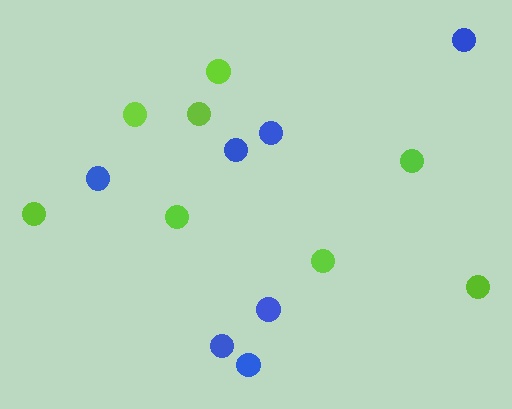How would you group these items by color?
There are 2 groups: one group of lime circles (8) and one group of blue circles (7).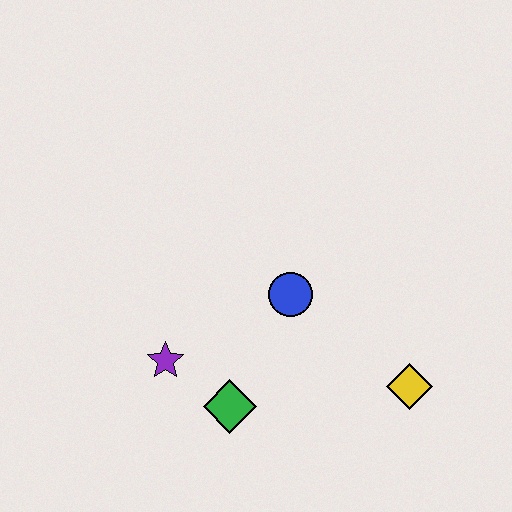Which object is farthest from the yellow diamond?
The purple star is farthest from the yellow diamond.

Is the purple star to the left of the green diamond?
Yes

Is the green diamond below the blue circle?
Yes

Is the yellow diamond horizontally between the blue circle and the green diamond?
No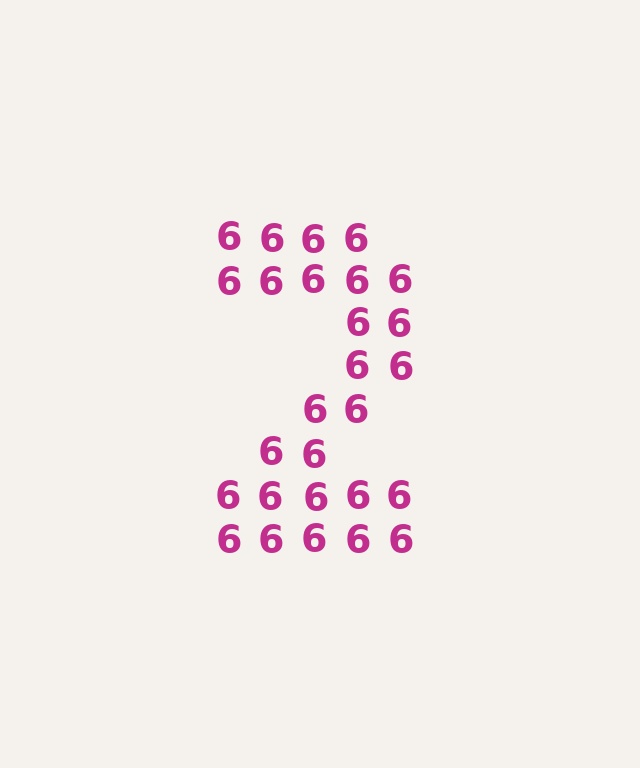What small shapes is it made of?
It is made of small digit 6's.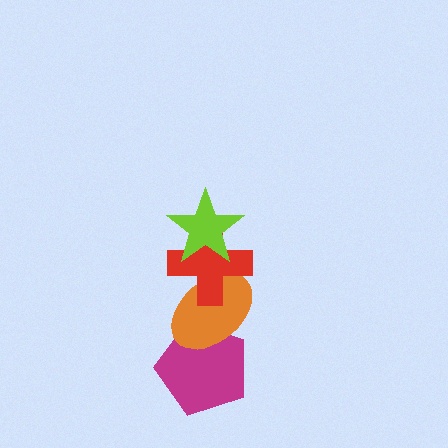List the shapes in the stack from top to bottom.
From top to bottom: the lime star, the red cross, the orange ellipse, the magenta pentagon.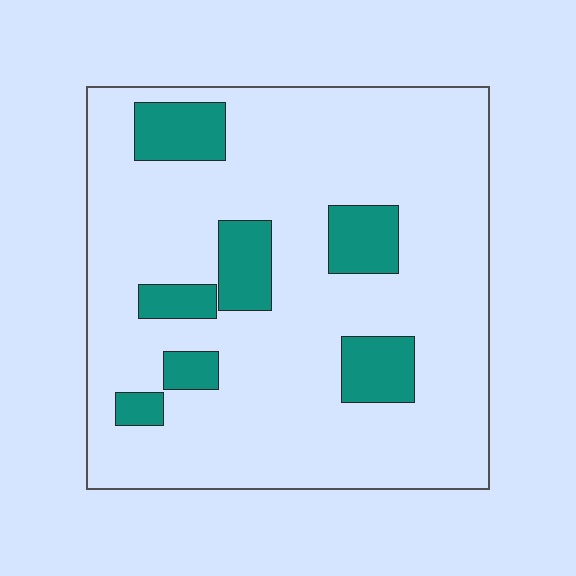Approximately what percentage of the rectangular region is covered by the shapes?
Approximately 15%.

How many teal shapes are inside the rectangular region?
7.